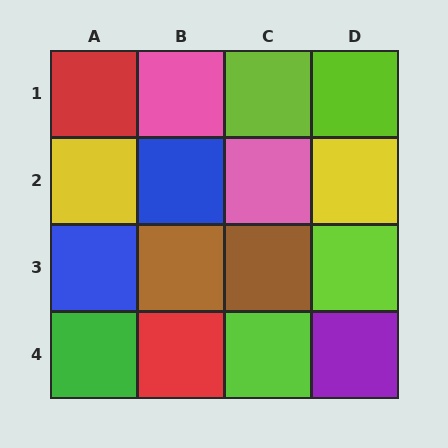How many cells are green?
1 cell is green.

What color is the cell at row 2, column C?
Pink.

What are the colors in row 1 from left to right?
Red, pink, lime, lime.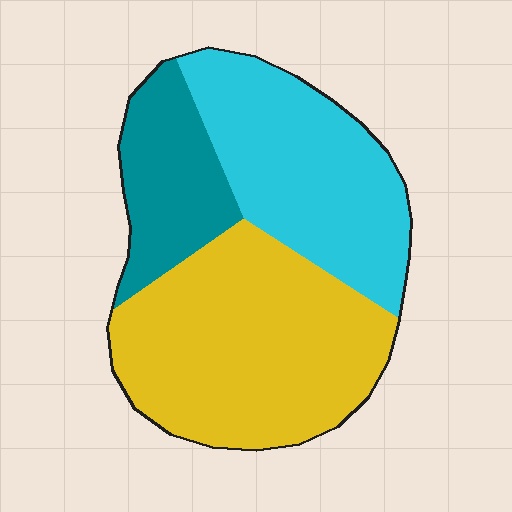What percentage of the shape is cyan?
Cyan covers around 35% of the shape.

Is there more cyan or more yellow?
Yellow.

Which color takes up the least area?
Teal, at roughly 20%.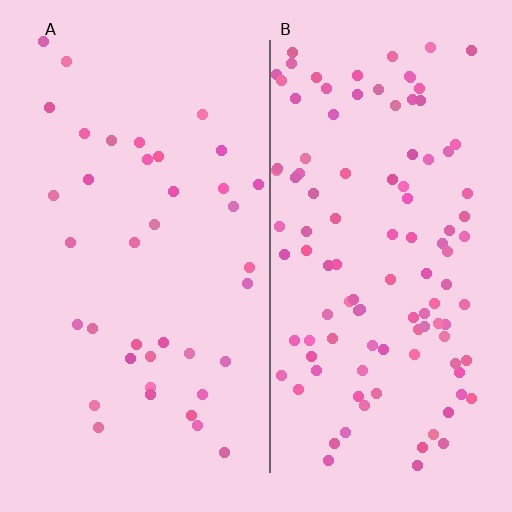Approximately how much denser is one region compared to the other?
Approximately 2.9× — region B over region A.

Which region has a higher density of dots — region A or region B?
B (the right).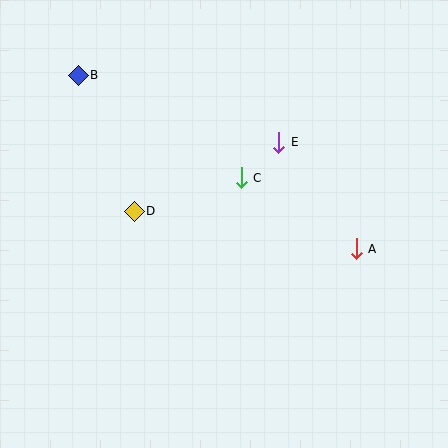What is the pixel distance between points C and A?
The distance between C and A is 135 pixels.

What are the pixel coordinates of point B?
Point B is at (78, 75).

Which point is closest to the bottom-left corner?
Point D is closest to the bottom-left corner.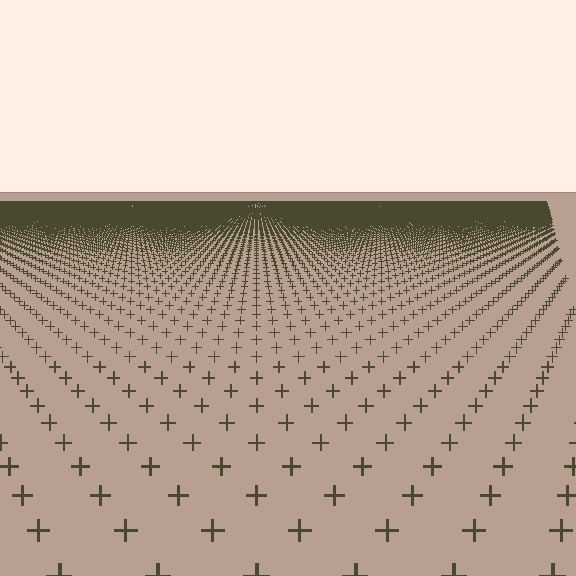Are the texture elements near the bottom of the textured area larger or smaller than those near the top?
Larger. Near the bottom, elements are closer to the viewer and appear at a bigger on-screen size.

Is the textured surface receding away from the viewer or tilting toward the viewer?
The surface is receding away from the viewer. Texture elements get smaller and denser toward the top.